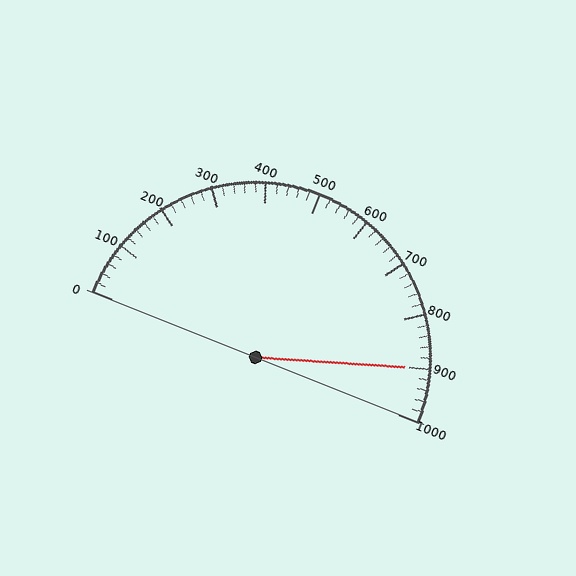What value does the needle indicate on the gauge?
The needle indicates approximately 900.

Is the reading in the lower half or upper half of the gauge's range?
The reading is in the upper half of the range (0 to 1000).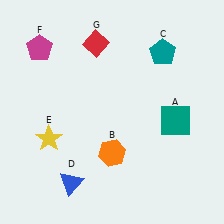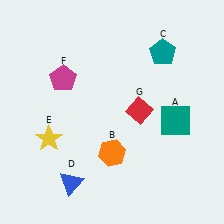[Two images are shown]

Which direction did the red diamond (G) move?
The red diamond (G) moved down.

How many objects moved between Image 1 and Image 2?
2 objects moved between the two images.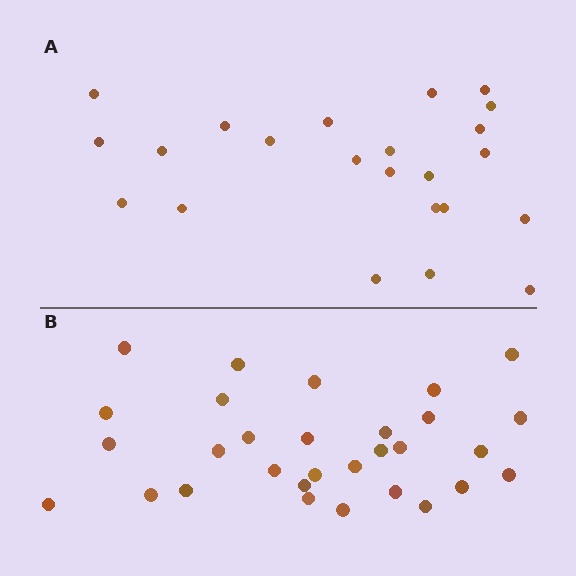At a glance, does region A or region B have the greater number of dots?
Region B (the bottom region) has more dots.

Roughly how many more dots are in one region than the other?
Region B has roughly 8 or so more dots than region A.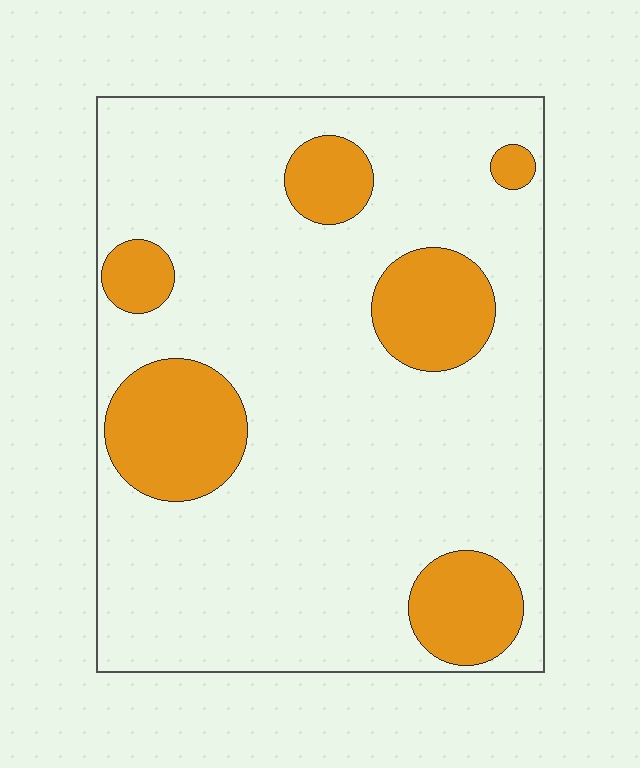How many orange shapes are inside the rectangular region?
6.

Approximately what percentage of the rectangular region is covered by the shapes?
Approximately 20%.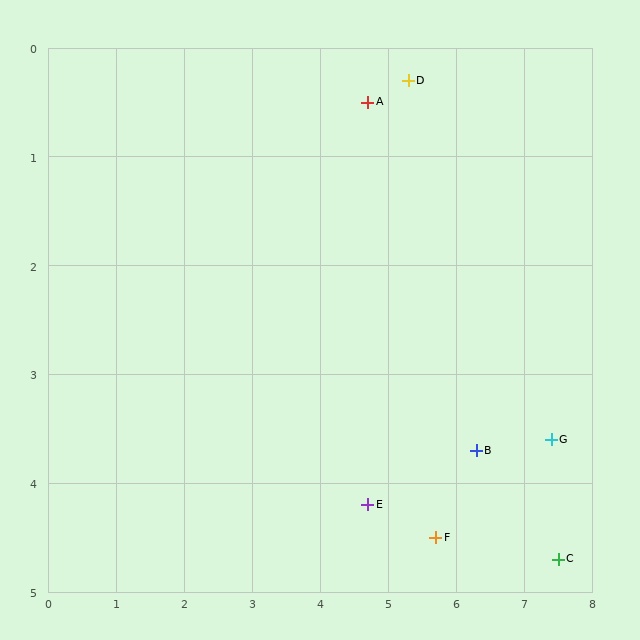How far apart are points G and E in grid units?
Points G and E are about 2.8 grid units apart.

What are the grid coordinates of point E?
Point E is at approximately (4.7, 4.2).